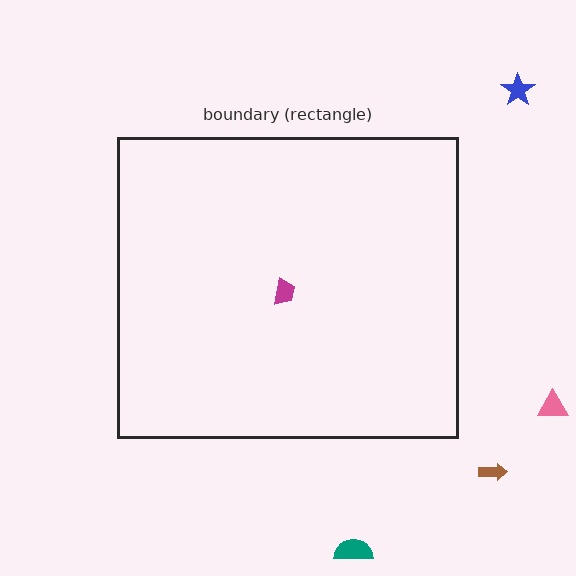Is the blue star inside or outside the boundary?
Outside.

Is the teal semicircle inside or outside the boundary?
Outside.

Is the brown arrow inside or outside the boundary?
Outside.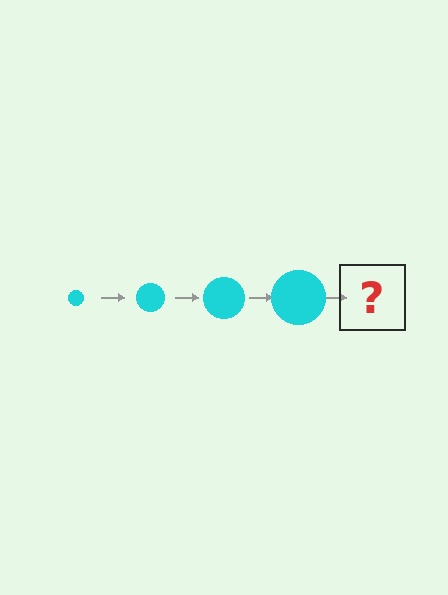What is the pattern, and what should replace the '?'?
The pattern is that the circle gets progressively larger each step. The '?' should be a cyan circle, larger than the previous one.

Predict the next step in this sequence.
The next step is a cyan circle, larger than the previous one.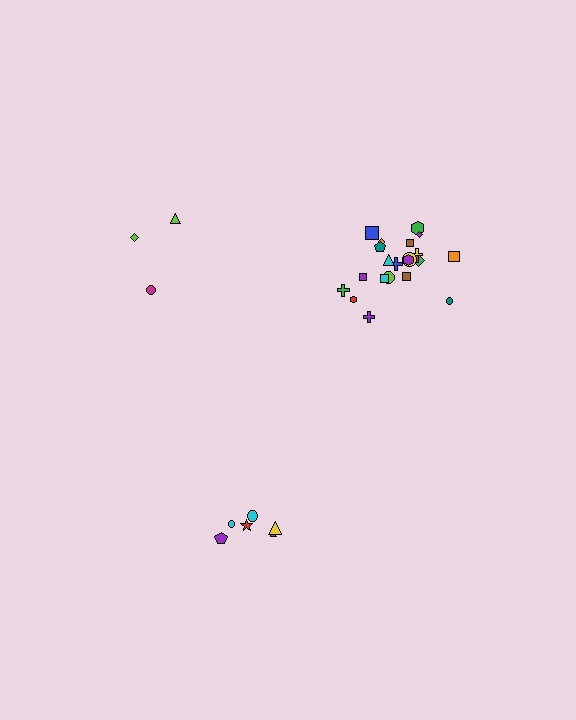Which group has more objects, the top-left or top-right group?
The top-right group.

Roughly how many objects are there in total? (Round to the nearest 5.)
Roughly 30 objects in total.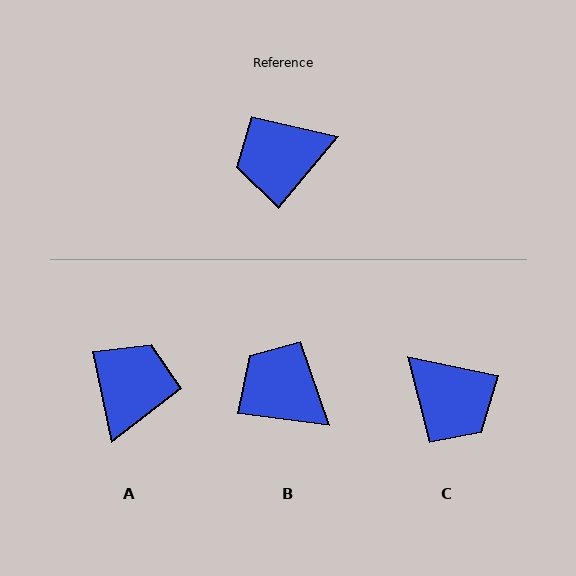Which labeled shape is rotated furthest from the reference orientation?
A, about 129 degrees away.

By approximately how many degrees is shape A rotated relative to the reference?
Approximately 129 degrees clockwise.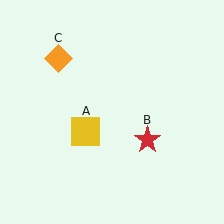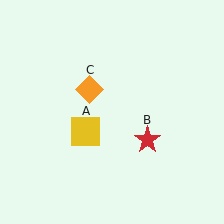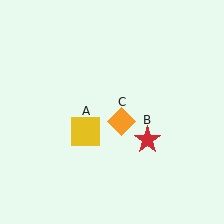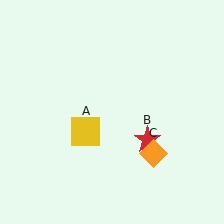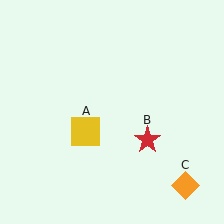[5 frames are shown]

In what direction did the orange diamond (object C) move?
The orange diamond (object C) moved down and to the right.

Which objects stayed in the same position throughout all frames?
Yellow square (object A) and red star (object B) remained stationary.